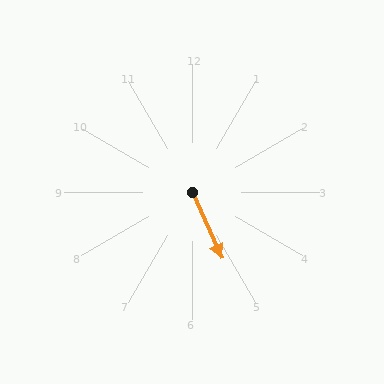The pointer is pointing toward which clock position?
Roughly 5 o'clock.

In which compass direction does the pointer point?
Southeast.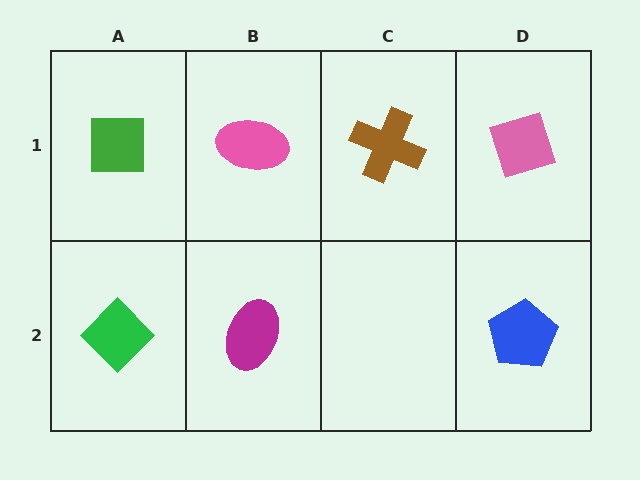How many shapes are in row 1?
4 shapes.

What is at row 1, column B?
A pink ellipse.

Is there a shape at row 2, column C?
No, that cell is empty.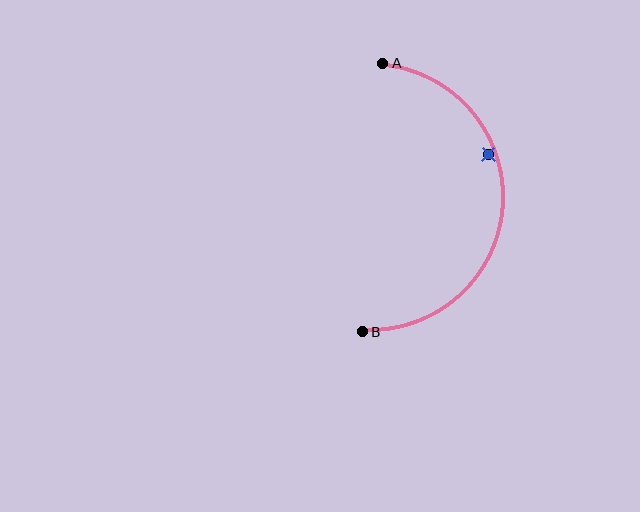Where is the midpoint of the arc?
The arc midpoint is the point on the curve farthest from the straight line joining A and B. It sits to the right of that line.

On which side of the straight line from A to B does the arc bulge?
The arc bulges to the right of the straight line connecting A and B.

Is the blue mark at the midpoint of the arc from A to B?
No — the blue mark does not lie on the arc at all. It sits slightly inside the curve.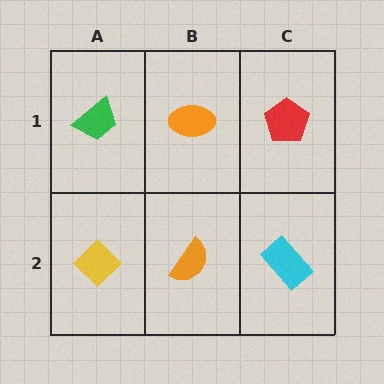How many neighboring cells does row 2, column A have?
2.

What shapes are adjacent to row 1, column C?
A cyan rectangle (row 2, column C), an orange ellipse (row 1, column B).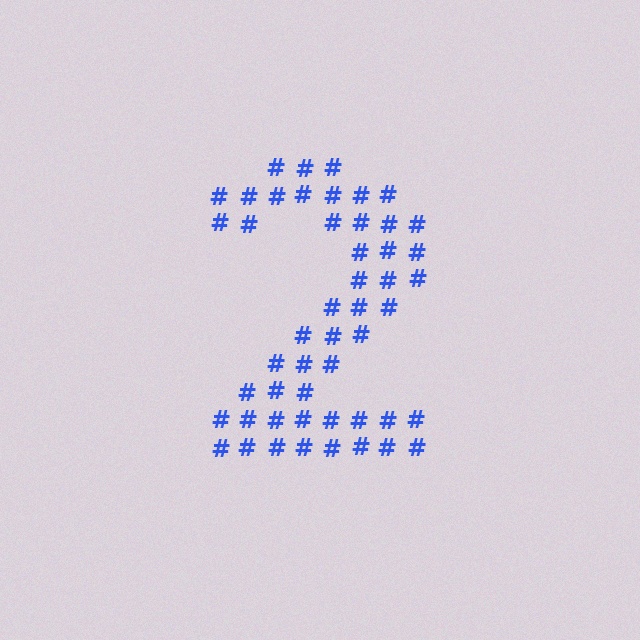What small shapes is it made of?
It is made of small hash symbols.